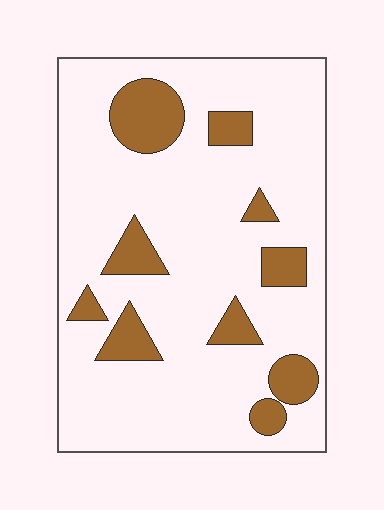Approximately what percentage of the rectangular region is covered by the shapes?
Approximately 15%.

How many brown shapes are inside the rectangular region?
10.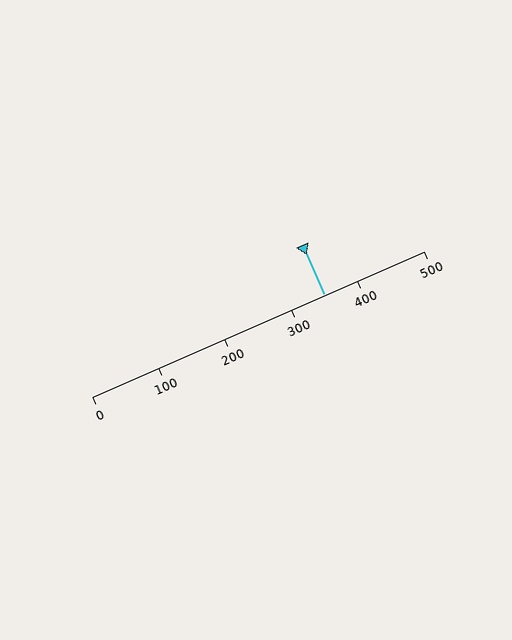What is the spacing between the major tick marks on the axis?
The major ticks are spaced 100 apart.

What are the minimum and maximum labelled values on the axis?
The axis runs from 0 to 500.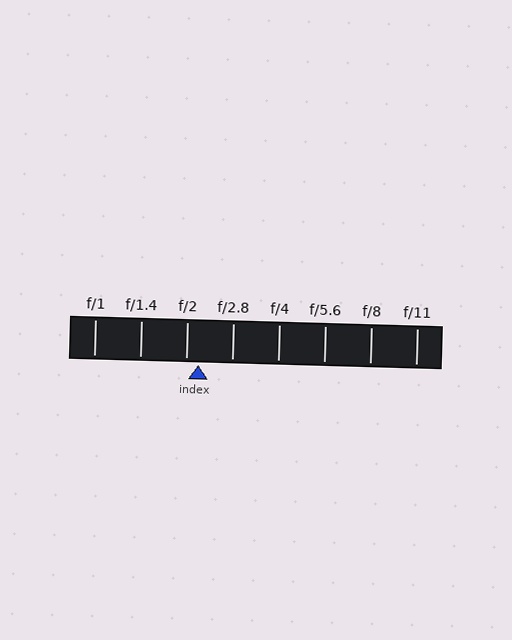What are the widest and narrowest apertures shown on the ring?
The widest aperture shown is f/1 and the narrowest is f/11.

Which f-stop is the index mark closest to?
The index mark is closest to f/2.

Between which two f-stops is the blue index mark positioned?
The index mark is between f/2 and f/2.8.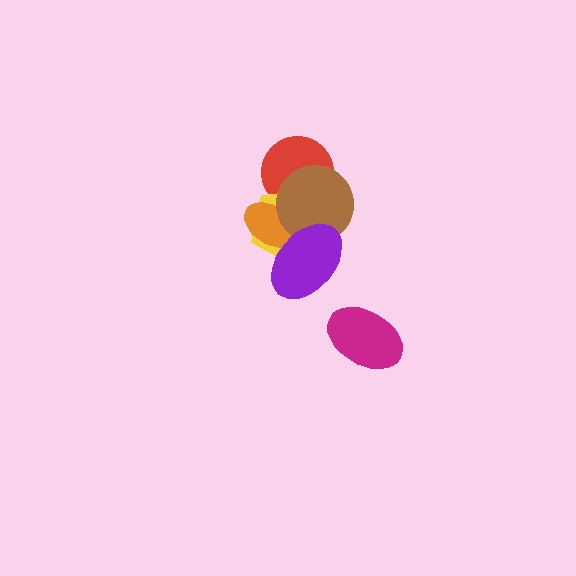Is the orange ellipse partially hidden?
Yes, it is partially covered by another shape.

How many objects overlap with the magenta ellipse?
0 objects overlap with the magenta ellipse.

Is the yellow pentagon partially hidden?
Yes, it is partially covered by another shape.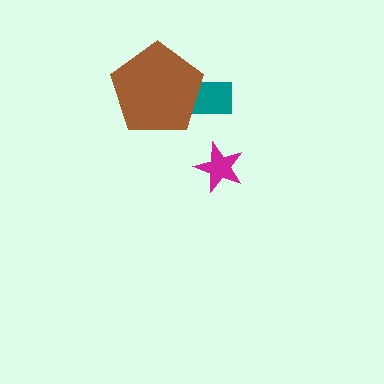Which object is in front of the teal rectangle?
The brown pentagon is in front of the teal rectangle.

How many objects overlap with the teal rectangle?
1 object overlaps with the teal rectangle.